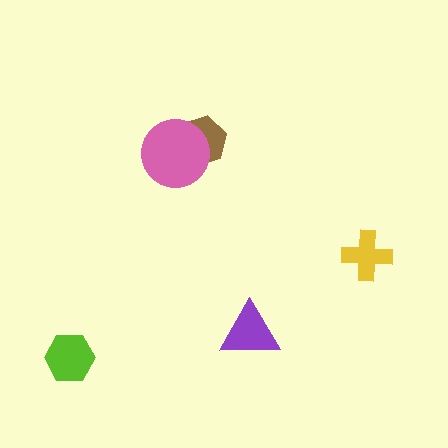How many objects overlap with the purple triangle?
0 objects overlap with the purple triangle.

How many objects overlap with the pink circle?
1 object overlaps with the pink circle.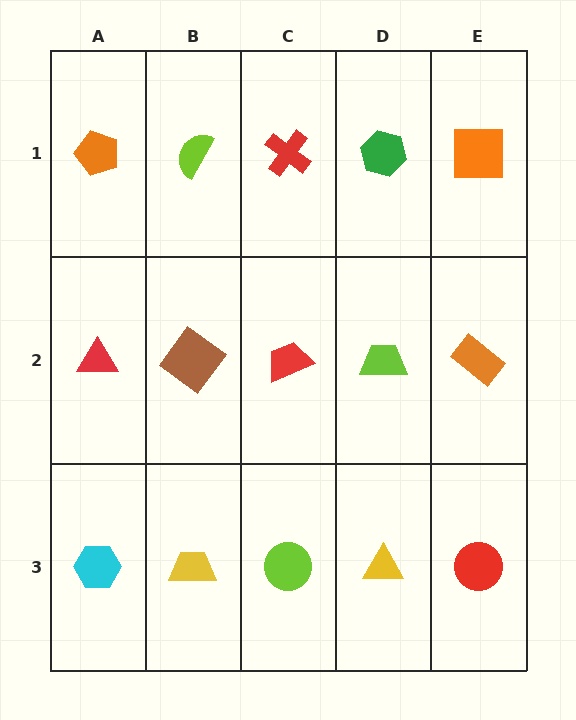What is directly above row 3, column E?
An orange rectangle.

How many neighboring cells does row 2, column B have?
4.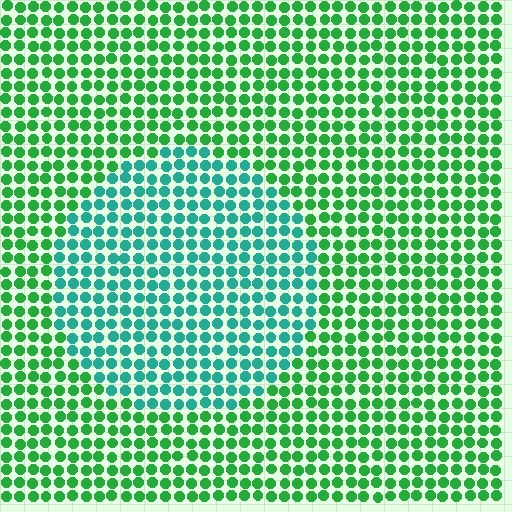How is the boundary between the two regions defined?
The boundary is defined purely by a slight shift in hue (about 40 degrees). Spacing, size, and orientation are identical on both sides.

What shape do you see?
I see a circle.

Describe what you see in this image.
The image is filled with small green elements in a uniform arrangement. A circle-shaped region is visible where the elements are tinted to a slightly different hue, forming a subtle color boundary.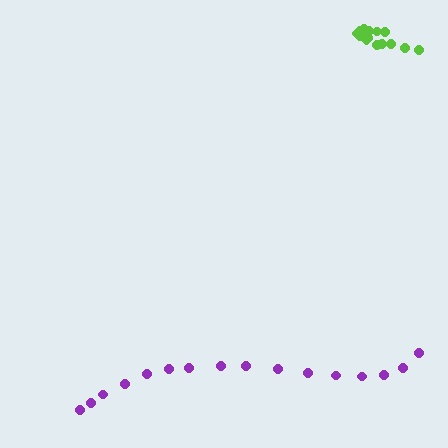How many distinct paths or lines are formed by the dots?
There are 2 distinct paths.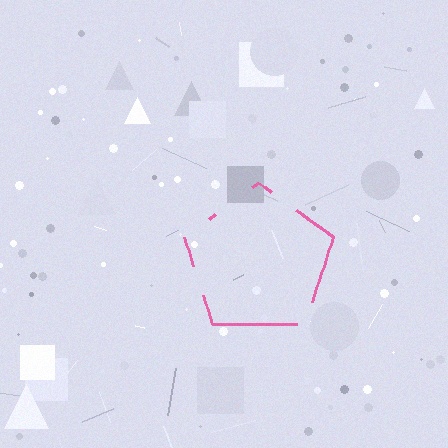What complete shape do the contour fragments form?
The contour fragments form a pentagon.